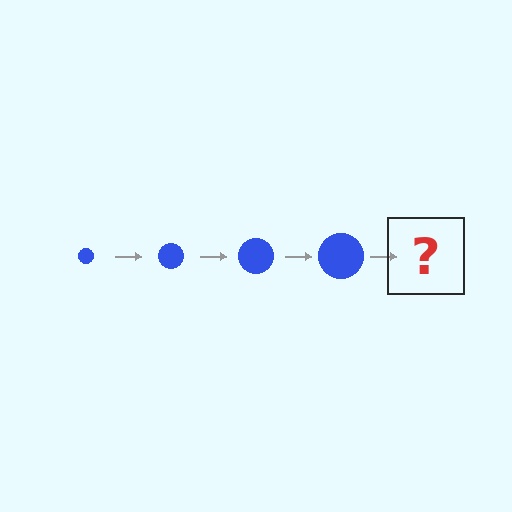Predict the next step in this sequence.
The next step is a blue circle, larger than the previous one.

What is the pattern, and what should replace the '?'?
The pattern is that the circle gets progressively larger each step. The '?' should be a blue circle, larger than the previous one.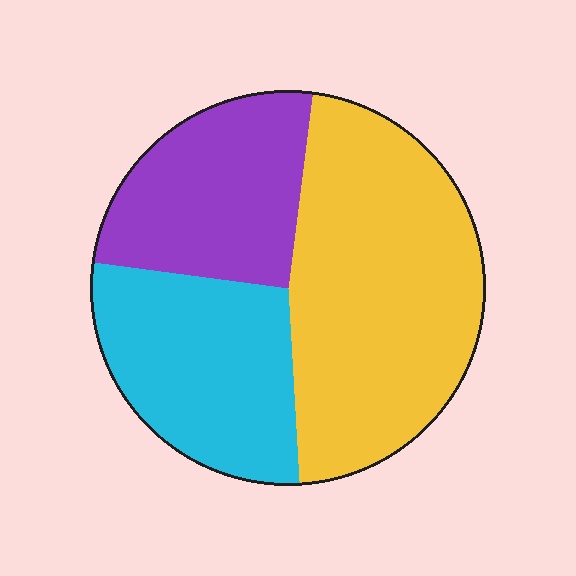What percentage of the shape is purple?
Purple covers 25% of the shape.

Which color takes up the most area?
Yellow, at roughly 45%.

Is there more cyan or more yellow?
Yellow.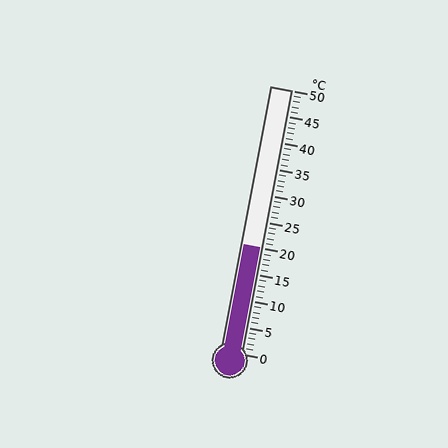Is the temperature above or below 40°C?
The temperature is below 40°C.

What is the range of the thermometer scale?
The thermometer scale ranges from 0°C to 50°C.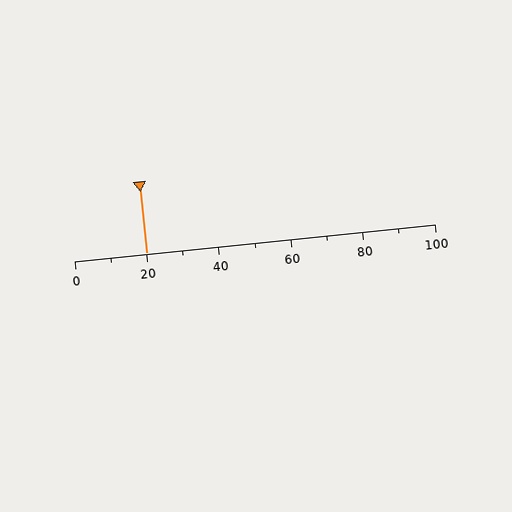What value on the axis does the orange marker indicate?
The marker indicates approximately 20.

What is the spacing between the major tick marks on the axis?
The major ticks are spaced 20 apart.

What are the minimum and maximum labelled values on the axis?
The axis runs from 0 to 100.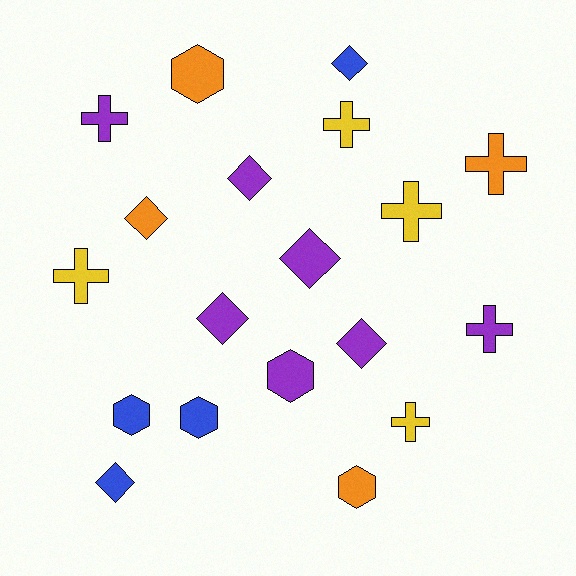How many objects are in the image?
There are 19 objects.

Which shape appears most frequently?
Diamond, with 7 objects.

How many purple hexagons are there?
There is 1 purple hexagon.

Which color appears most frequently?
Purple, with 7 objects.